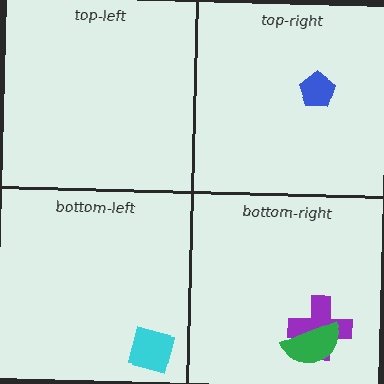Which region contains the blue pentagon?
The top-right region.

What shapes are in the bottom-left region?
The cyan square.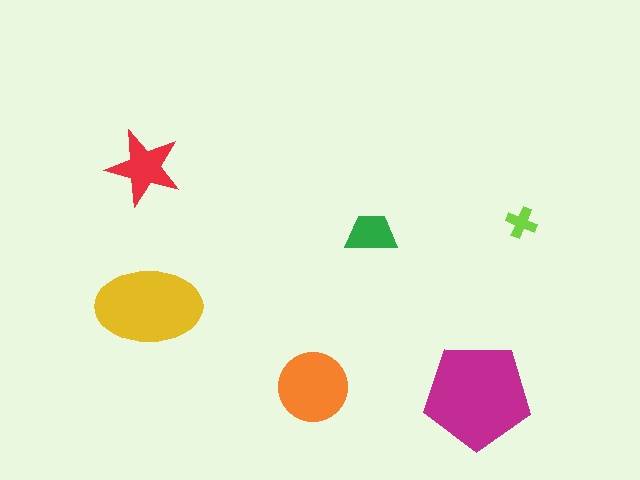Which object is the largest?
The magenta pentagon.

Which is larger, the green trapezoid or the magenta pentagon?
The magenta pentagon.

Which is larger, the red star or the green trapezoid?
The red star.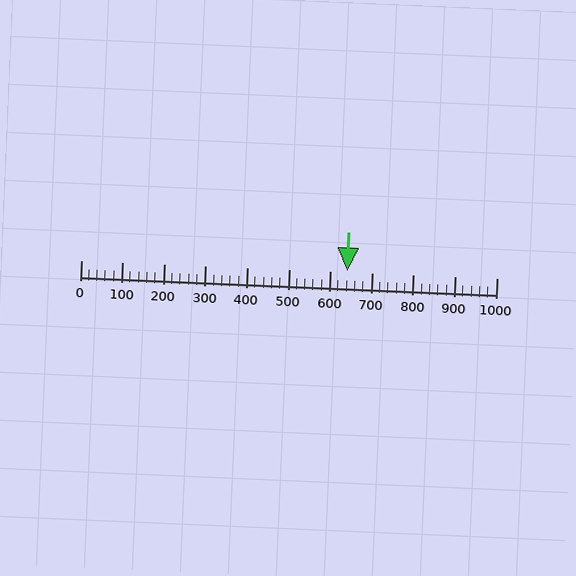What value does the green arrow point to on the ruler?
The green arrow points to approximately 640.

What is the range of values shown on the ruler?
The ruler shows values from 0 to 1000.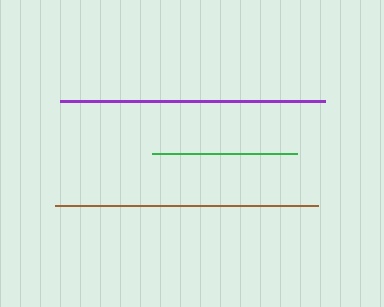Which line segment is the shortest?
The green line is the shortest at approximately 145 pixels.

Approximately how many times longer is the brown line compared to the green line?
The brown line is approximately 1.8 times the length of the green line.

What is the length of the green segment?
The green segment is approximately 145 pixels long.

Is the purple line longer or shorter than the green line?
The purple line is longer than the green line.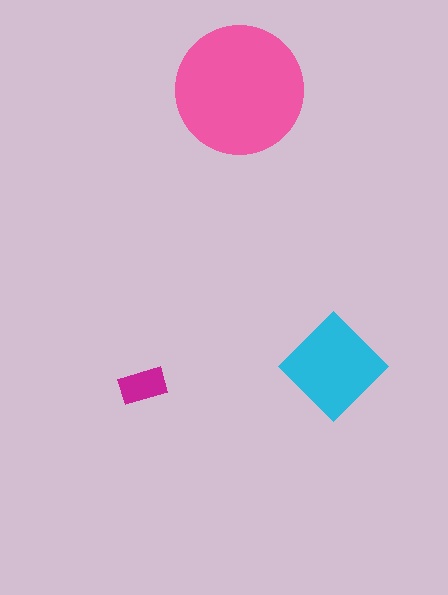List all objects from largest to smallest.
The pink circle, the cyan diamond, the magenta rectangle.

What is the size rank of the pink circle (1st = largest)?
1st.